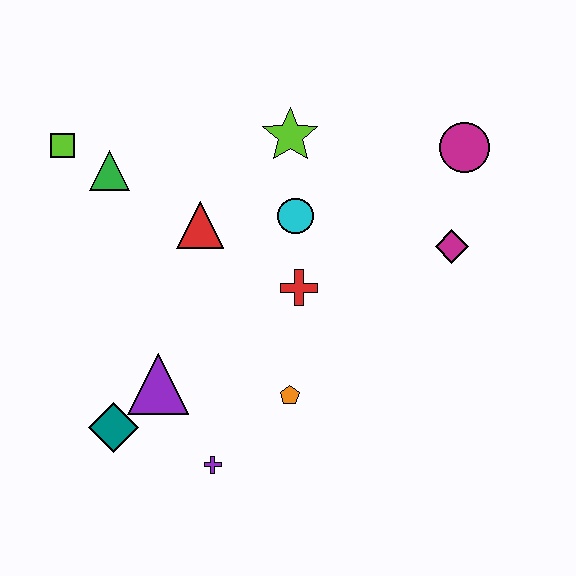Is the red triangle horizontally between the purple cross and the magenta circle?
No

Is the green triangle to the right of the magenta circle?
No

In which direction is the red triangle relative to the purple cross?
The red triangle is above the purple cross.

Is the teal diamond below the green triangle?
Yes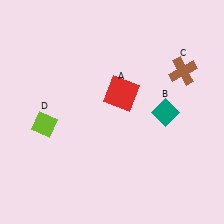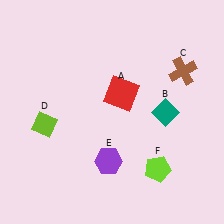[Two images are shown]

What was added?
A purple hexagon (E), a lime pentagon (F) were added in Image 2.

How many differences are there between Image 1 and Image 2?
There are 2 differences between the two images.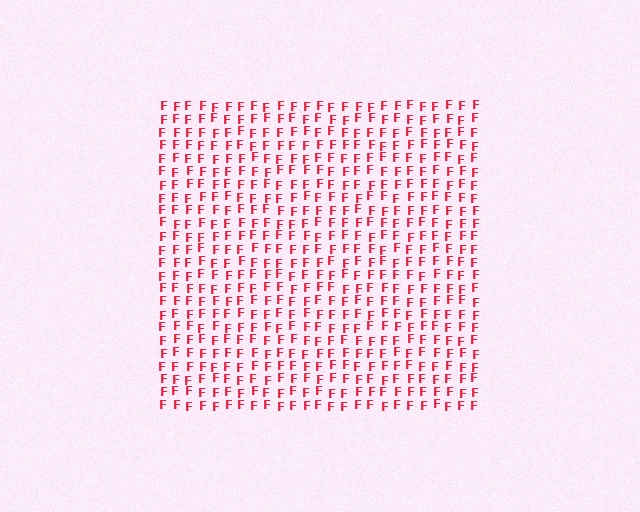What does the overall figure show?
The overall figure shows a square.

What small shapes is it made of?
It is made of small letter F's.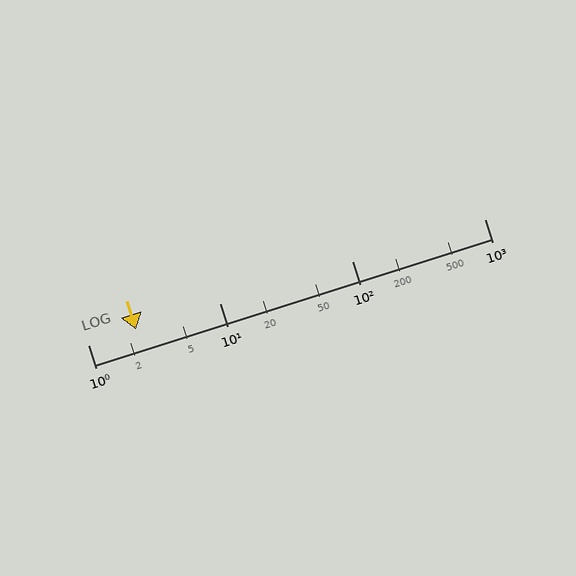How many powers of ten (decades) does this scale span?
The scale spans 3 decades, from 1 to 1000.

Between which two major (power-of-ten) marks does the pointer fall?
The pointer is between 1 and 10.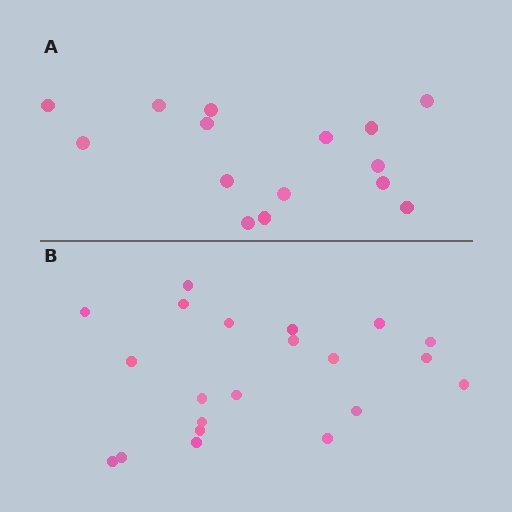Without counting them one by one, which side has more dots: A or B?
Region B (the bottom region) has more dots.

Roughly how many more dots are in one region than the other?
Region B has about 6 more dots than region A.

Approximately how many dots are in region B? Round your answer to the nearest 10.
About 20 dots. (The exact count is 21, which rounds to 20.)